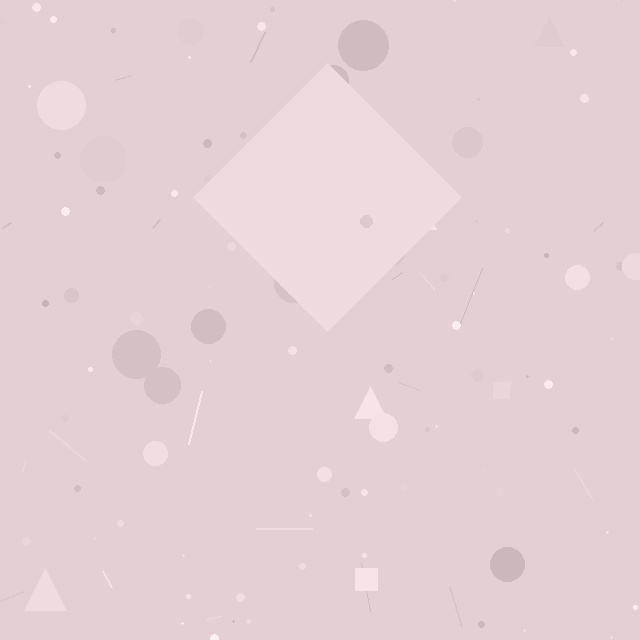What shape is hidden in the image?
A diamond is hidden in the image.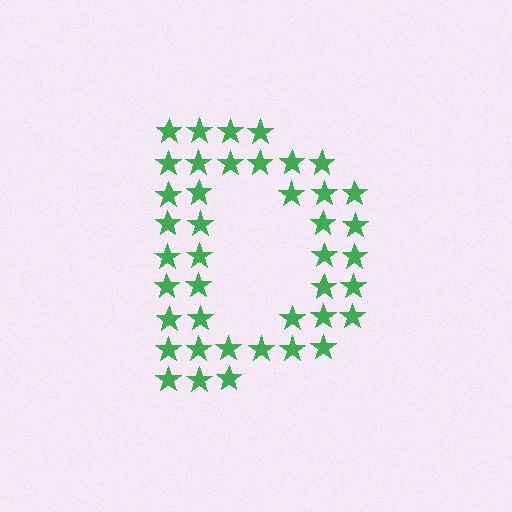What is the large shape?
The large shape is the letter D.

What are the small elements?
The small elements are stars.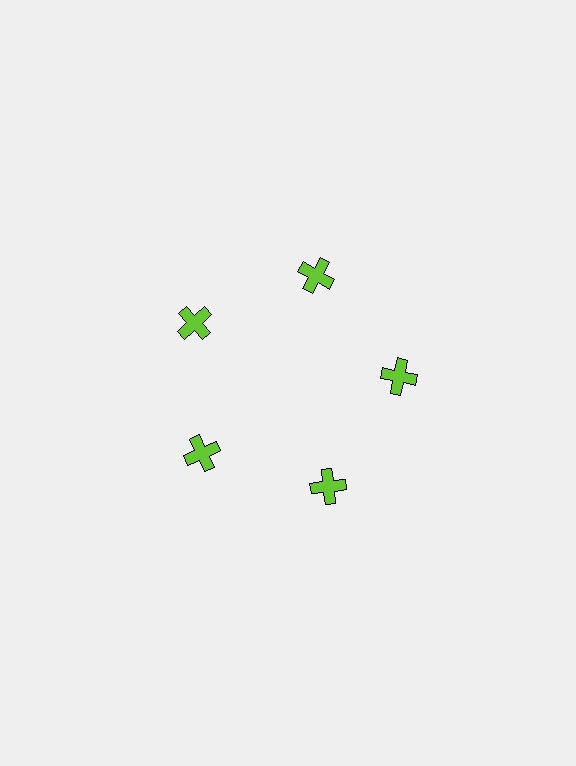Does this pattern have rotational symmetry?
Yes, this pattern has 5-fold rotational symmetry. It looks the same after rotating 72 degrees around the center.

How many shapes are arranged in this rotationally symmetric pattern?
There are 5 shapes, arranged in 5 groups of 1.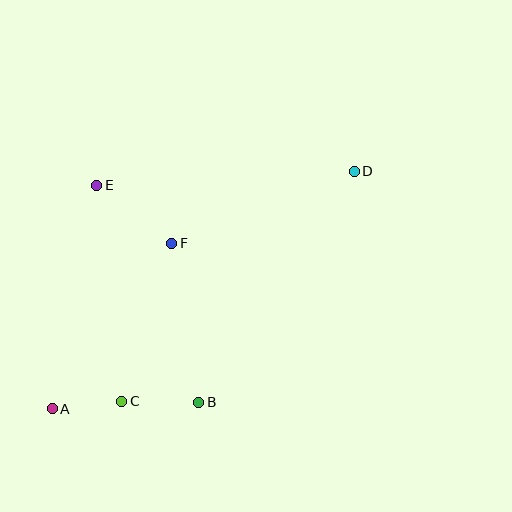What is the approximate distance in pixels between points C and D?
The distance between C and D is approximately 327 pixels.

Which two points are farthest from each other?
Points A and D are farthest from each other.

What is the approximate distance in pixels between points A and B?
The distance between A and B is approximately 147 pixels.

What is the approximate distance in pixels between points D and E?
The distance between D and E is approximately 258 pixels.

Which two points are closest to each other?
Points A and C are closest to each other.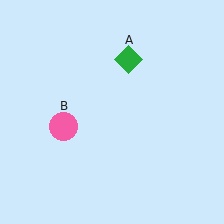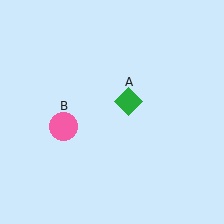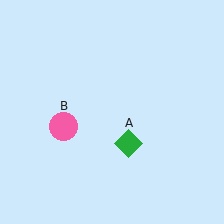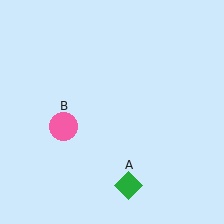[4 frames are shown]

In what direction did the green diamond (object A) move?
The green diamond (object A) moved down.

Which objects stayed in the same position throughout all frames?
Pink circle (object B) remained stationary.